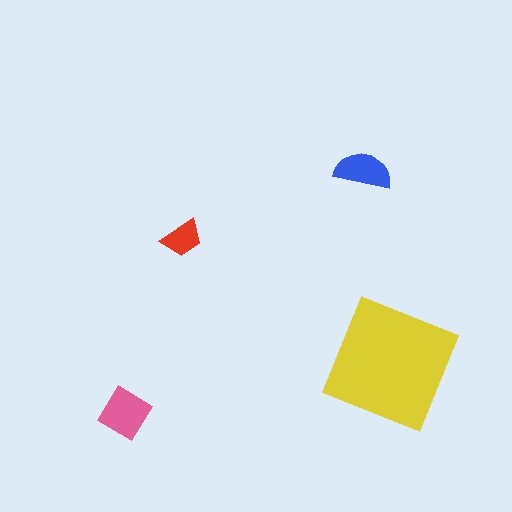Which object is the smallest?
The red trapezoid.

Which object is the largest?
The yellow square.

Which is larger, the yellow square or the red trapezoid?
The yellow square.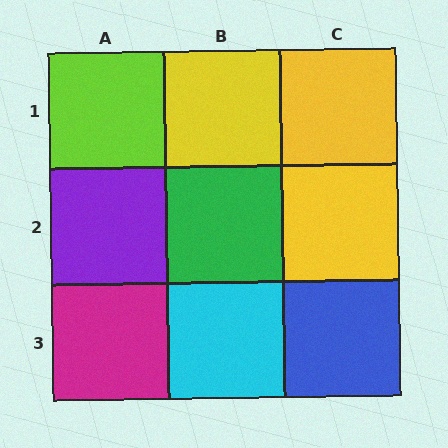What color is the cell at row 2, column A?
Purple.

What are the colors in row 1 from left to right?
Lime, yellow, yellow.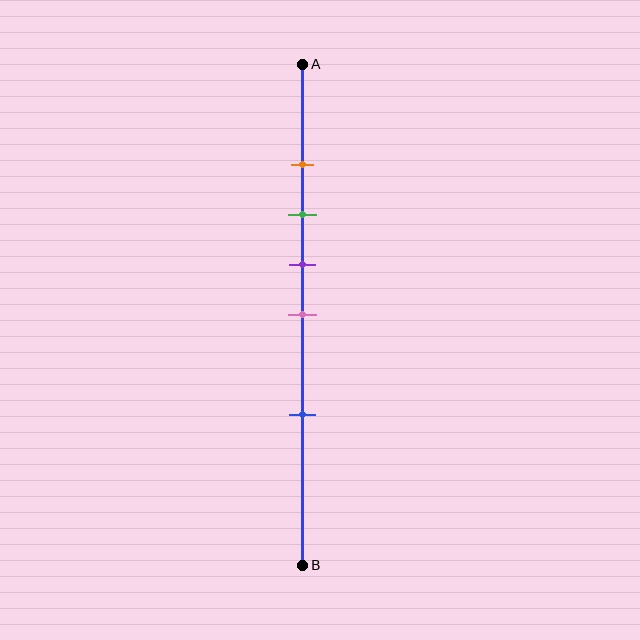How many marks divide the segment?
There are 5 marks dividing the segment.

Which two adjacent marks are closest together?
The orange and green marks are the closest adjacent pair.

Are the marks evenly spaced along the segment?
No, the marks are not evenly spaced.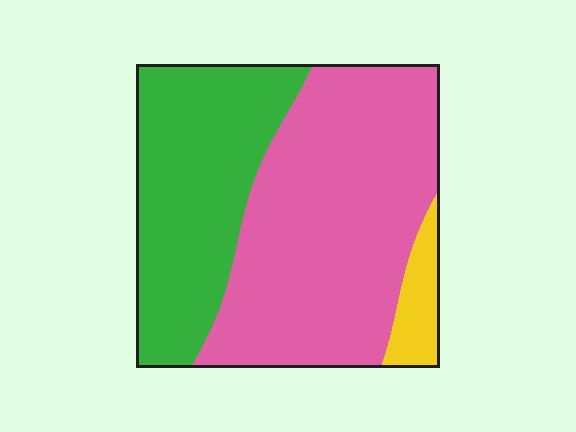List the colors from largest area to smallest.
From largest to smallest: pink, green, yellow.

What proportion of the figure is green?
Green covers roughly 35% of the figure.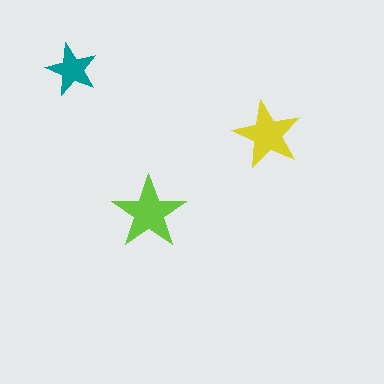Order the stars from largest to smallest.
the lime one, the yellow one, the teal one.